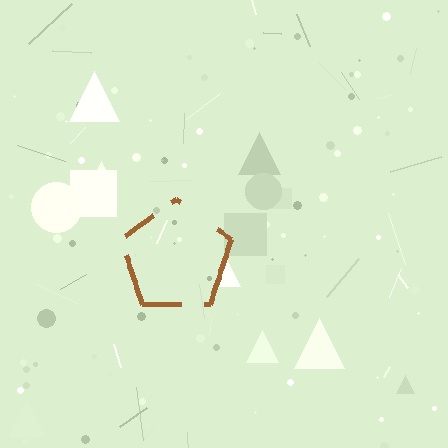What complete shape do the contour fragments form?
The contour fragments form a pentagon.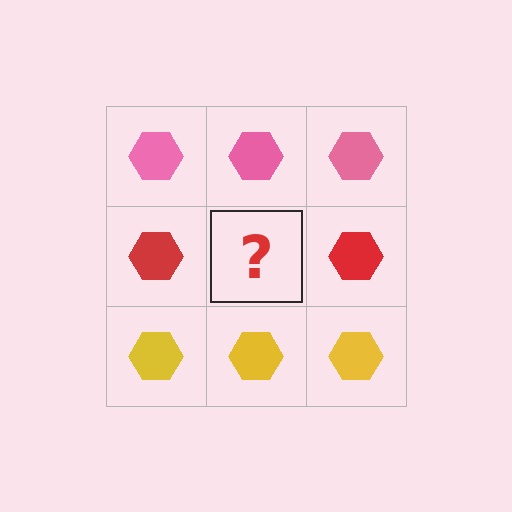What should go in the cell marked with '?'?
The missing cell should contain a red hexagon.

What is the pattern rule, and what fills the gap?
The rule is that each row has a consistent color. The gap should be filled with a red hexagon.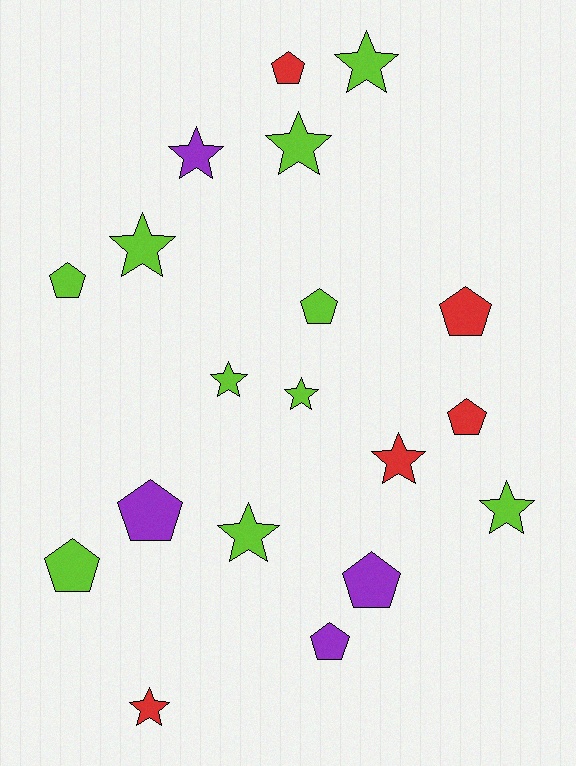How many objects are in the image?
There are 19 objects.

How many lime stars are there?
There are 7 lime stars.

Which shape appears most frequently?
Star, with 10 objects.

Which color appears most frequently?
Lime, with 10 objects.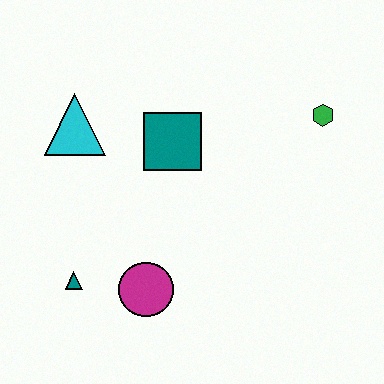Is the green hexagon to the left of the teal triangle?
No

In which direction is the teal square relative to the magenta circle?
The teal square is above the magenta circle.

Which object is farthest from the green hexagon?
The teal triangle is farthest from the green hexagon.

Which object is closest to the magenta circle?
The teal triangle is closest to the magenta circle.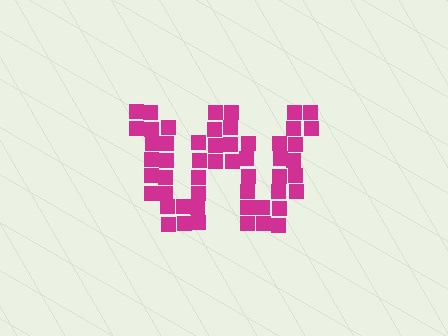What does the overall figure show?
The overall figure shows the letter W.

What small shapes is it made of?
It is made of small squares.